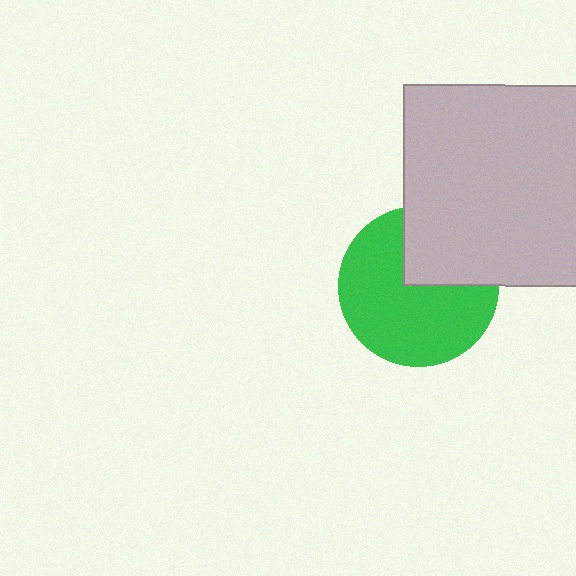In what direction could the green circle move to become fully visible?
The green circle could move down. That would shift it out from behind the light gray square entirely.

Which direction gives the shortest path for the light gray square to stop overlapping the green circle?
Moving up gives the shortest separation.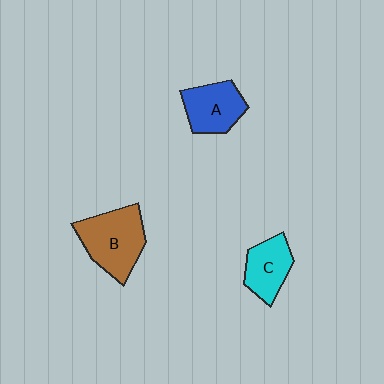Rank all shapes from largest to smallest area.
From largest to smallest: B (brown), A (blue), C (cyan).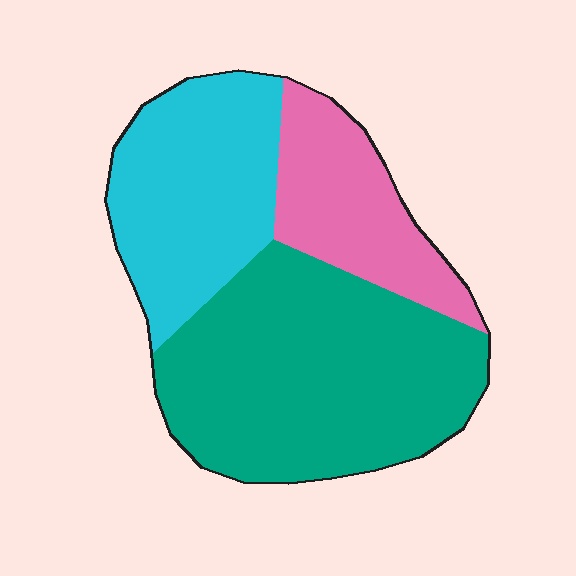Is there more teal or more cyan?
Teal.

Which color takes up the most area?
Teal, at roughly 50%.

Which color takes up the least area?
Pink, at roughly 20%.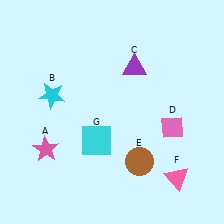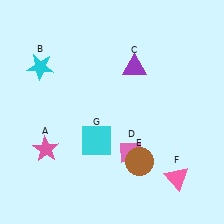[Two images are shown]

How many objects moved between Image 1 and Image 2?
2 objects moved between the two images.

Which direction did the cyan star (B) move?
The cyan star (B) moved up.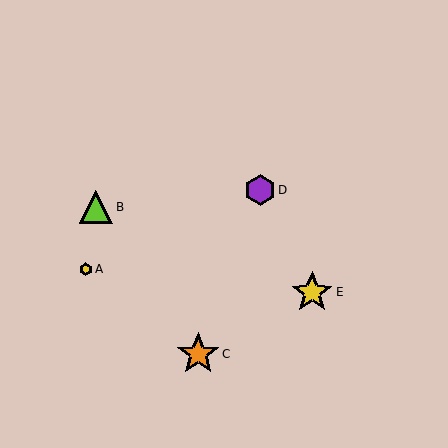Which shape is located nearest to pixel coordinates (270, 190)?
The purple hexagon (labeled D) at (260, 190) is nearest to that location.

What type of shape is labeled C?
Shape C is an orange star.